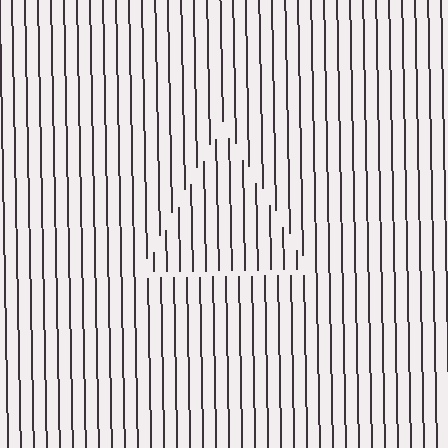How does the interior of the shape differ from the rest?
The interior of the shape contains the same grating, shifted by half a period — the contour is defined by the phase discontinuity where line-ends from the inner and outer gratings abut.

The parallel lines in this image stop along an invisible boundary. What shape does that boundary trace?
An illusory triangle. The interior of the shape contains the same grating, shifted by half a period — the contour is defined by the phase discontinuity where line-ends from the inner and outer gratings abut.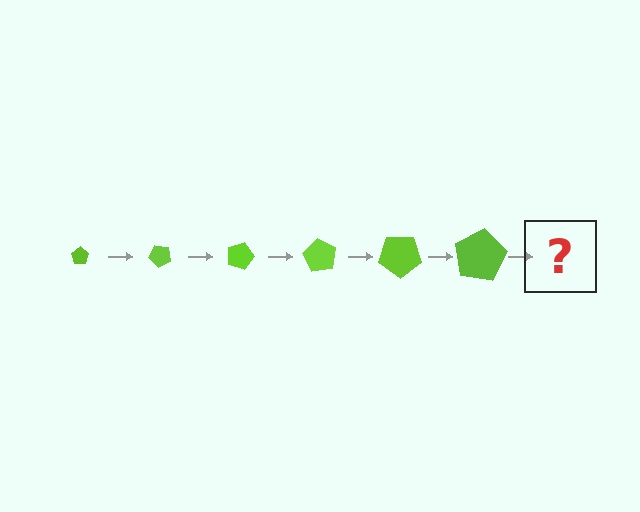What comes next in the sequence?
The next element should be a pentagon, larger than the previous one and rotated 270 degrees from the start.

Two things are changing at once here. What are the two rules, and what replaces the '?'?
The two rules are that the pentagon grows larger each step and it rotates 45 degrees each step. The '?' should be a pentagon, larger than the previous one and rotated 270 degrees from the start.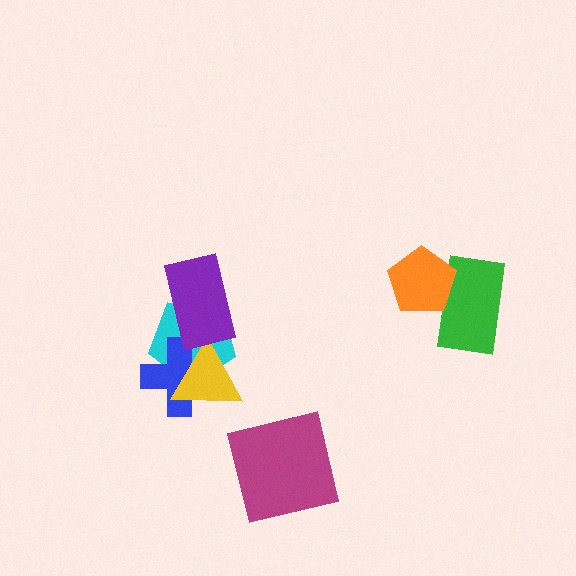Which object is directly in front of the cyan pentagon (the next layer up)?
The blue cross is directly in front of the cyan pentagon.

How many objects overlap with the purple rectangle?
1 object overlaps with the purple rectangle.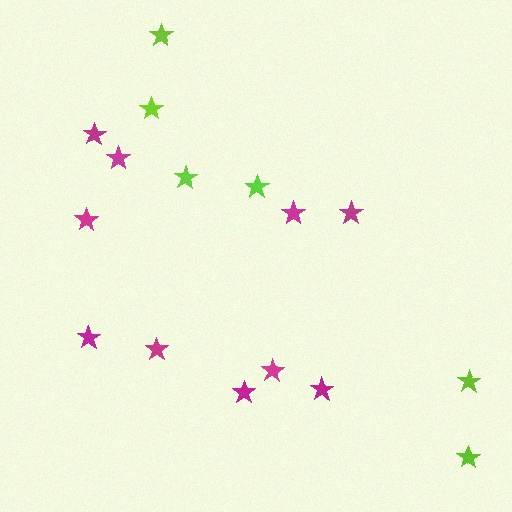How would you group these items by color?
There are 2 groups: one group of magenta stars (10) and one group of lime stars (6).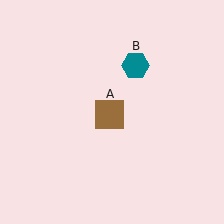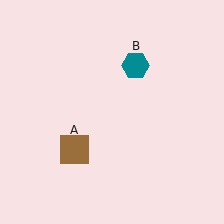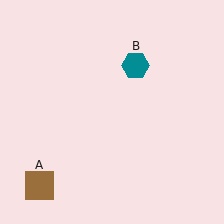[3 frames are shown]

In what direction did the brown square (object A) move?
The brown square (object A) moved down and to the left.